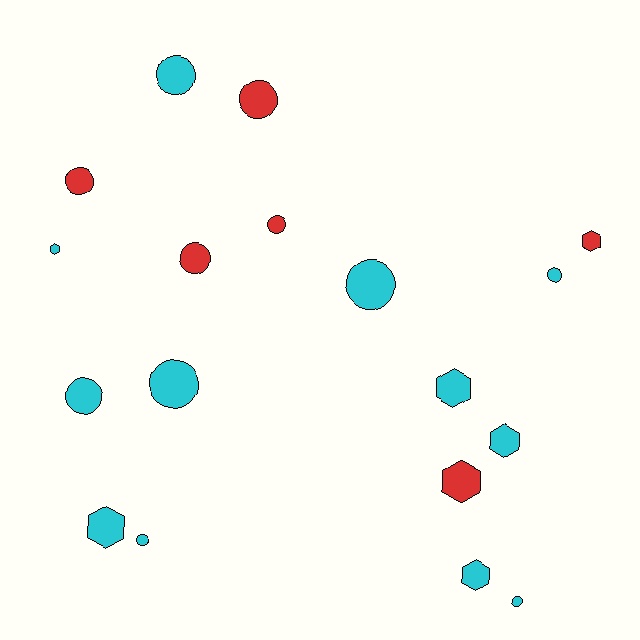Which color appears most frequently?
Cyan, with 12 objects.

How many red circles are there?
There are 4 red circles.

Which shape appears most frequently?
Circle, with 11 objects.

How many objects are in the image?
There are 18 objects.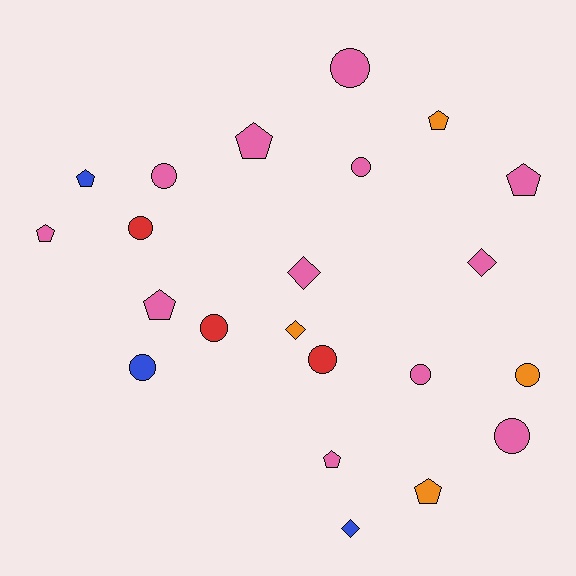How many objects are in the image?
There are 22 objects.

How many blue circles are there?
There is 1 blue circle.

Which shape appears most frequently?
Circle, with 10 objects.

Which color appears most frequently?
Pink, with 12 objects.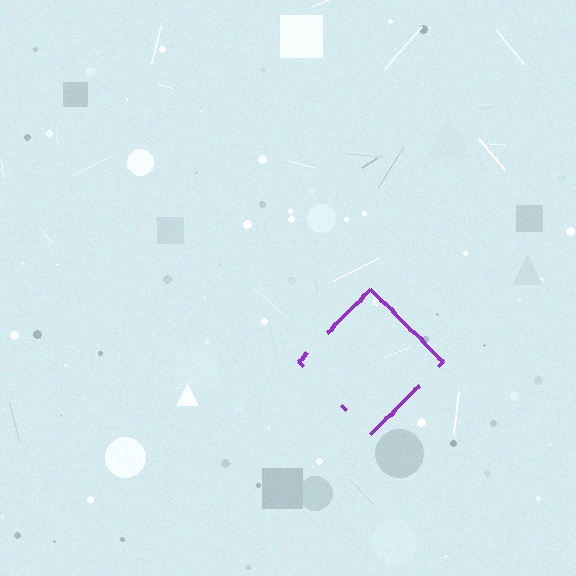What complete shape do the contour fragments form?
The contour fragments form a diamond.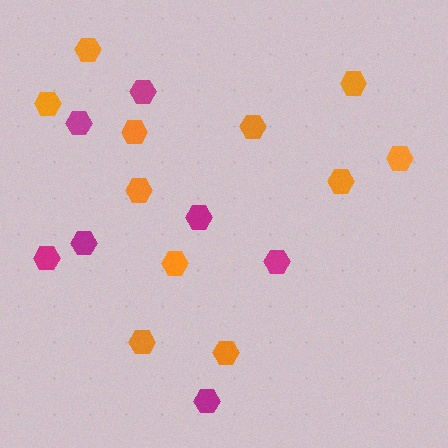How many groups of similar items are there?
There are 2 groups: one group of magenta hexagons (7) and one group of orange hexagons (11).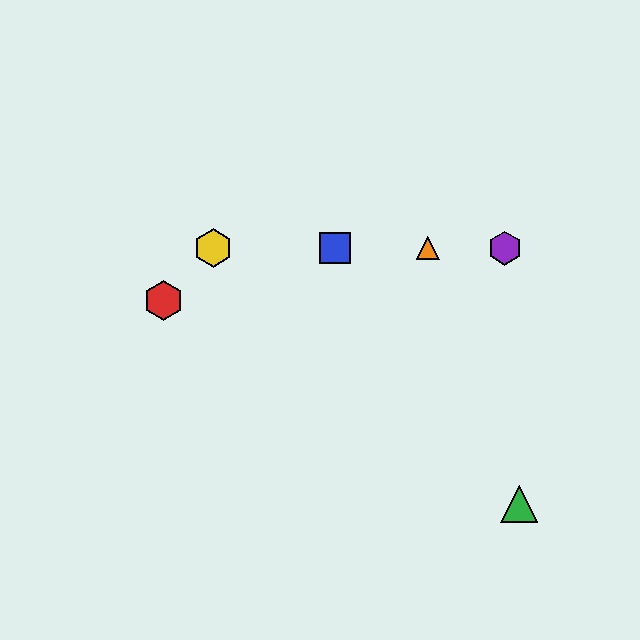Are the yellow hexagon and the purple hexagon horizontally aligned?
Yes, both are at y≈248.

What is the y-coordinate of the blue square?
The blue square is at y≈248.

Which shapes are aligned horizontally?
The blue square, the yellow hexagon, the purple hexagon, the orange triangle are aligned horizontally.